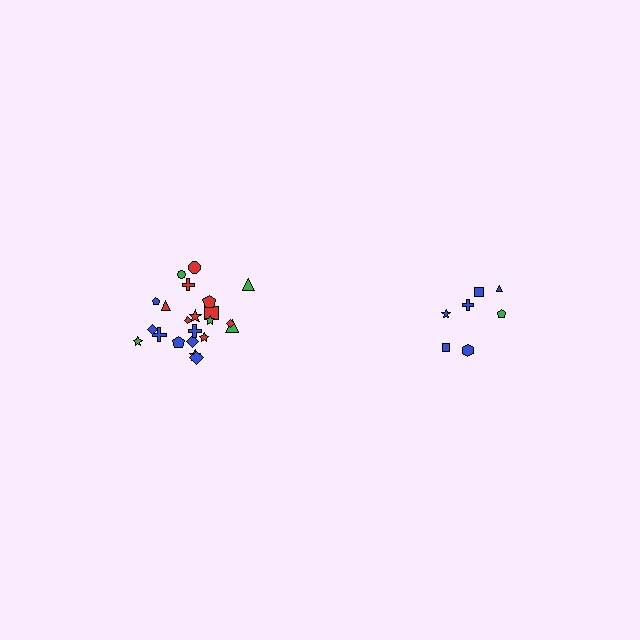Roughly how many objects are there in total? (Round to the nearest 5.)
Roughly 30 objects in total.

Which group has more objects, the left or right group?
The left group.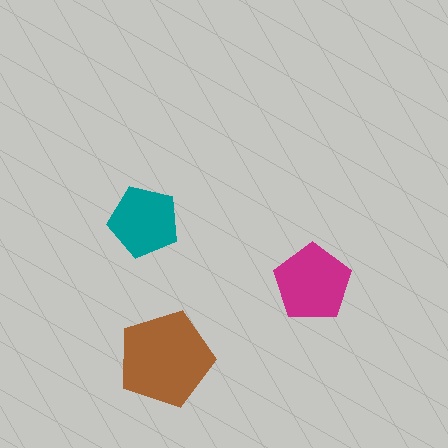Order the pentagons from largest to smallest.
the brown one, the magenta one, the teal one.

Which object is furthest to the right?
The magenta pentagon is rightmost.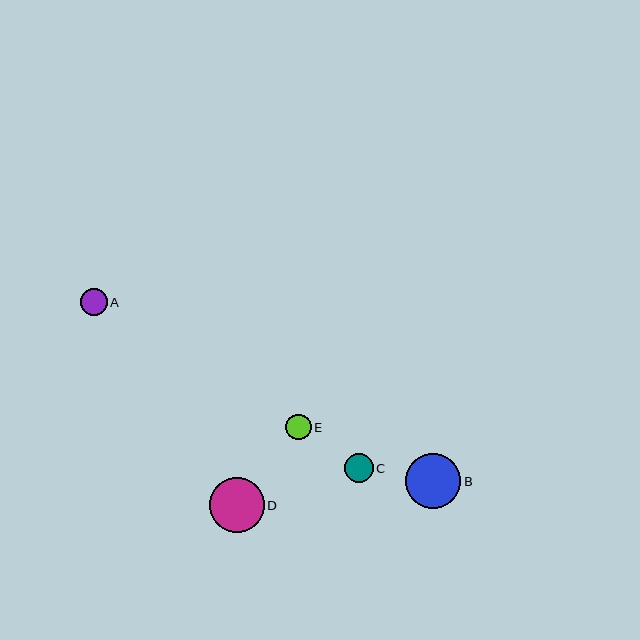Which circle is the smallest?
Circle E is the smallest with a size of approximately 25 pixels.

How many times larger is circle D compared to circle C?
Circle D is approximately 1.9 times the size of circle C.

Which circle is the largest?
Circle D is the largest with a size of approximately 55 pixels.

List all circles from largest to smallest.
From largest to smallest: D, B, C, A, E.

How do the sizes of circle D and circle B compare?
Circle D and circle B are approximately the same size.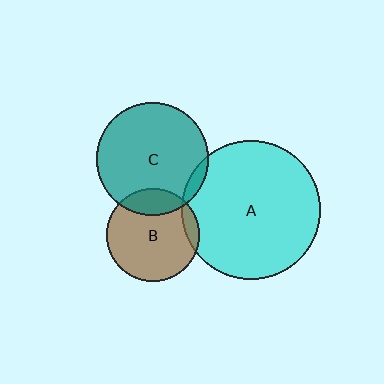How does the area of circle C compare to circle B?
Approximately 1.5 times.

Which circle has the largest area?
Circle A (cyan).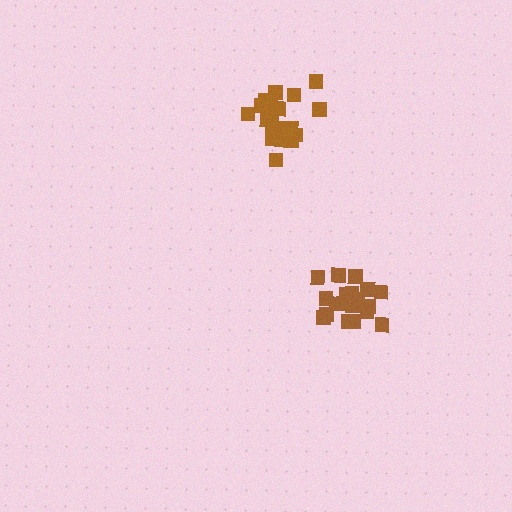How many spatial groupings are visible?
There are 2 spatial groupings.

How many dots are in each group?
Group 1: 20 dots, Group 2: 19 dots (39 total).